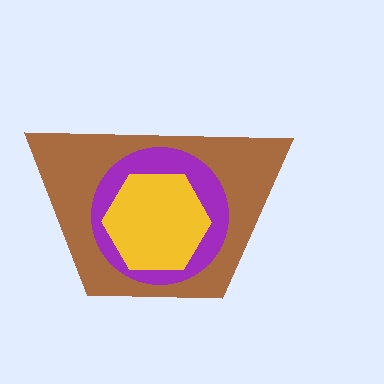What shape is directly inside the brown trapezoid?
The purple circle.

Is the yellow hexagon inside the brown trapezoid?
Yes.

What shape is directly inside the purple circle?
The yellow hexagon.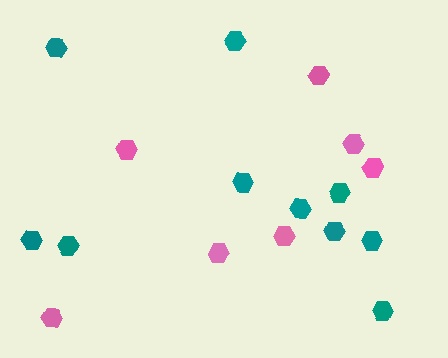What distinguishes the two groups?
There are 2 groups: one group of pink hexagons (7) and one group of teal hexagons (10).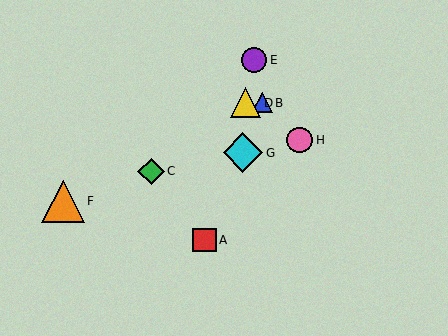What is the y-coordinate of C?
Object C is at y≈171.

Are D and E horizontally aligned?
No, D is at y≈103 and E is at y≈60.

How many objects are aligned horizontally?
2 objects (B, D) are aligned horizontally.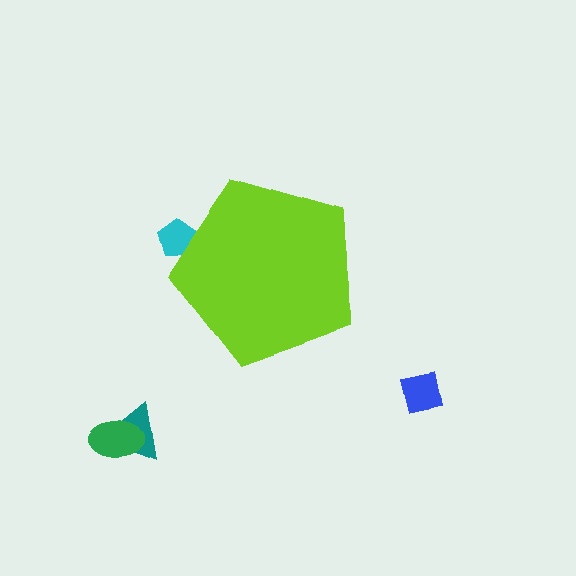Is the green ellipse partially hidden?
No, the green ellipse is fully visible.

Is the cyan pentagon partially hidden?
Yes, the cyan pentagon is partially hidden behind the lime pentagon.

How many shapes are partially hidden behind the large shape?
1 shape is partially hidden.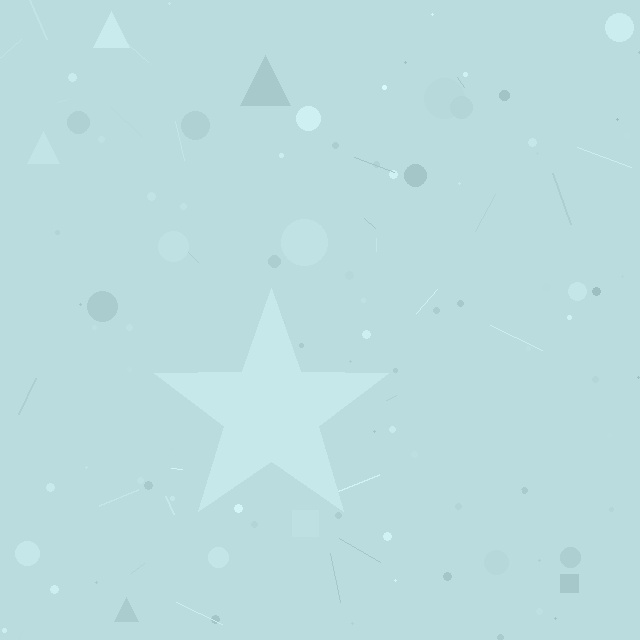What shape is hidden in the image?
A star is hidden in the image.